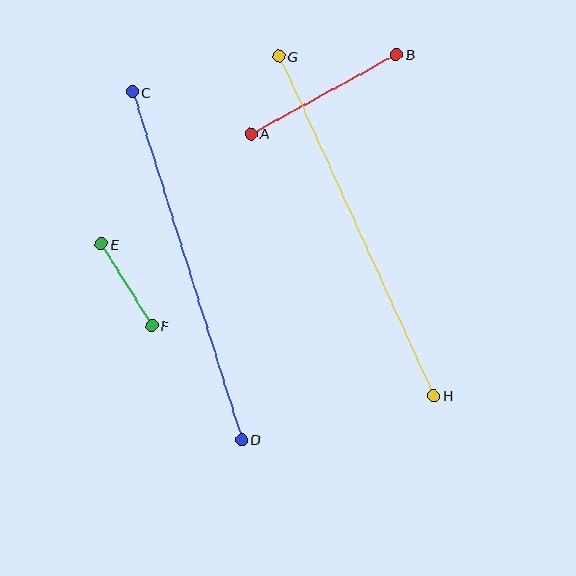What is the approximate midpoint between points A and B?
The midpoint is at approximately (323, 94) pixels.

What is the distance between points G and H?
The distance is approximately 373 pixels.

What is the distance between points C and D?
The distance is approximately 365 pixels.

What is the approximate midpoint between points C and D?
The midpoint is at approximately (187, 266) pixels.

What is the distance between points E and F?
The distance is approximately 96 pixels.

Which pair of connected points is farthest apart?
Points G and H are farthest apart.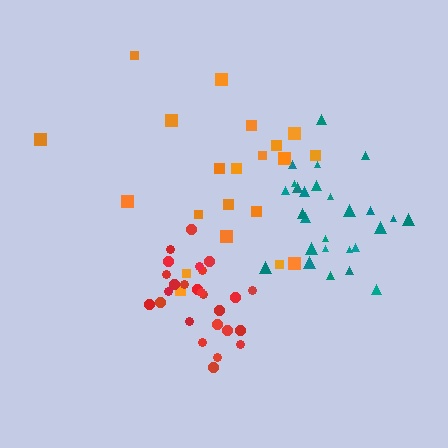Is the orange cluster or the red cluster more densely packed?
Red.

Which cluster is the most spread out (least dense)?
Orange.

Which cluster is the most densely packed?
Red.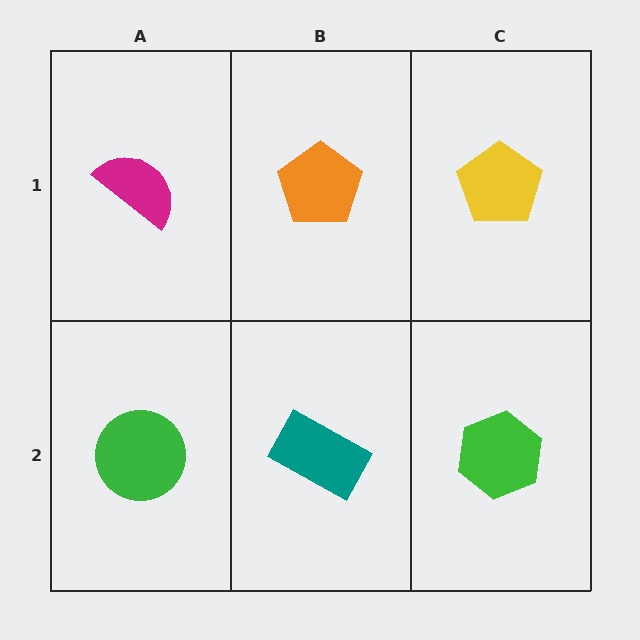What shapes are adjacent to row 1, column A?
A green circle (row 2, column A), an orange pentagon (row 1, column B).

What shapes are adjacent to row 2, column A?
A magenta semicircle (row 1, column A), a teal rectangle (row 2, column B).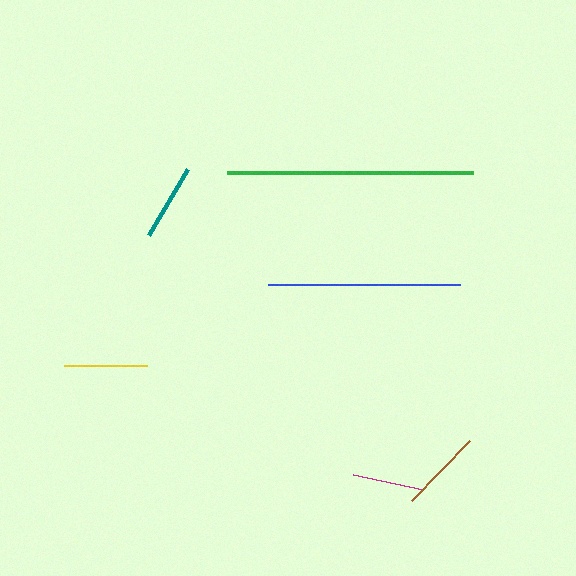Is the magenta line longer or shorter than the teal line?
The teal line is longer than the magenta line.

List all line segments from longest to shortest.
From longest to shortest: green, blue, brown, yellow, teal, magenta.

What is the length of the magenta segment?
The magenta segment is approximately 71 pixels long.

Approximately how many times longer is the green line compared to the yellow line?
The green line is approximately 2.9 times the length of the yellow line.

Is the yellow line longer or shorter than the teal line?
The yellow line is longer than the teal line.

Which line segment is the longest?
The green line is the longest at approximately 246 pixels.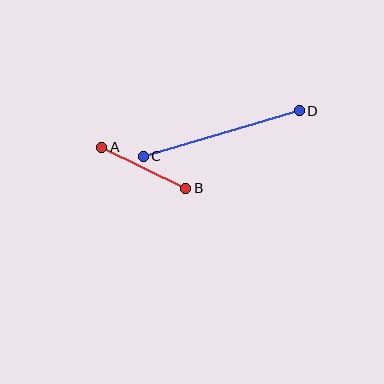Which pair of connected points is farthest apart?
Points C and D are farthest apart.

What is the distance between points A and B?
The distance is approximately 94 pixels.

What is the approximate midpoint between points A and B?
The midpoint is at approximately (144, 168) pixels.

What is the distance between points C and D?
The distance is approximately 162 pixels.